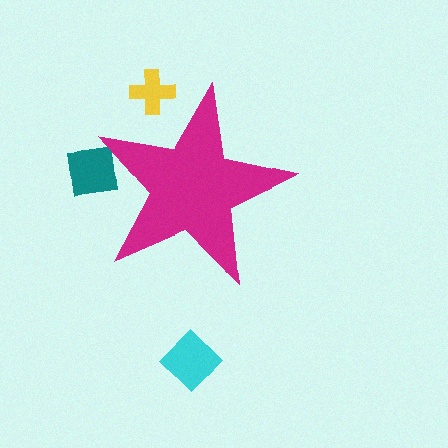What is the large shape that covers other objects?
A magenta star.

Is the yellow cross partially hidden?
Yes, the yellow cross is partially hidden behind the magenta star.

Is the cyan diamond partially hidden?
No, the cyan diamond is fully visible.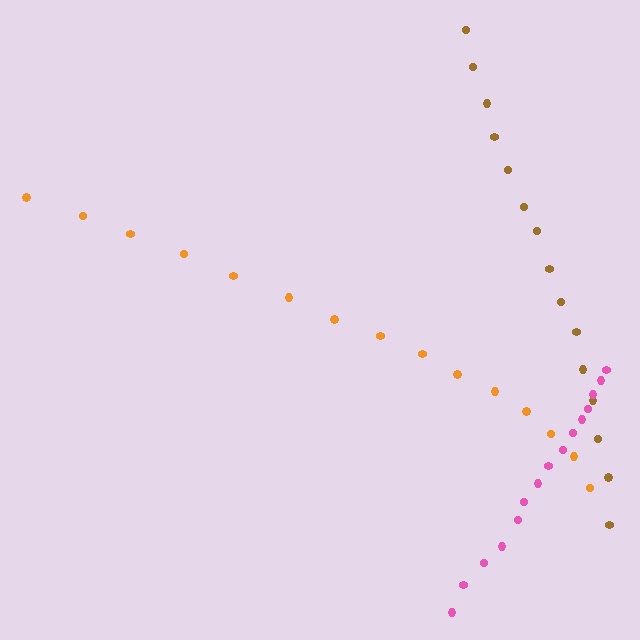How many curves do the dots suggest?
There are 3 distinct paths.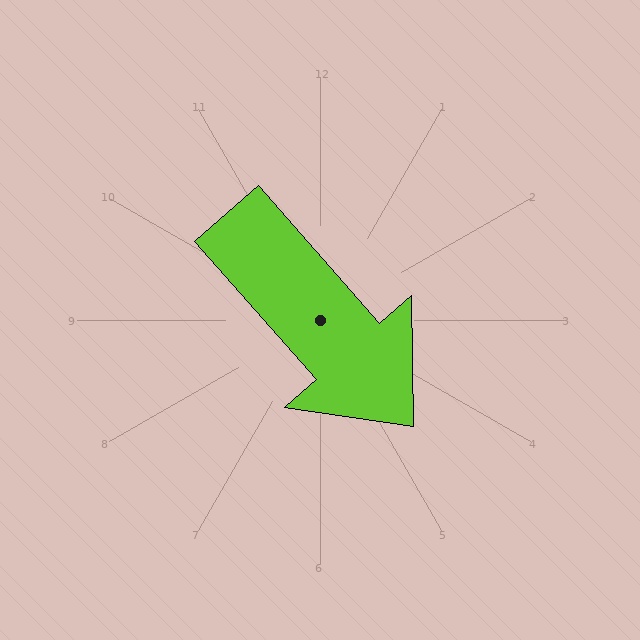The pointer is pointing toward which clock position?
Roughly 5 o'clock.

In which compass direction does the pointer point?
Southeast.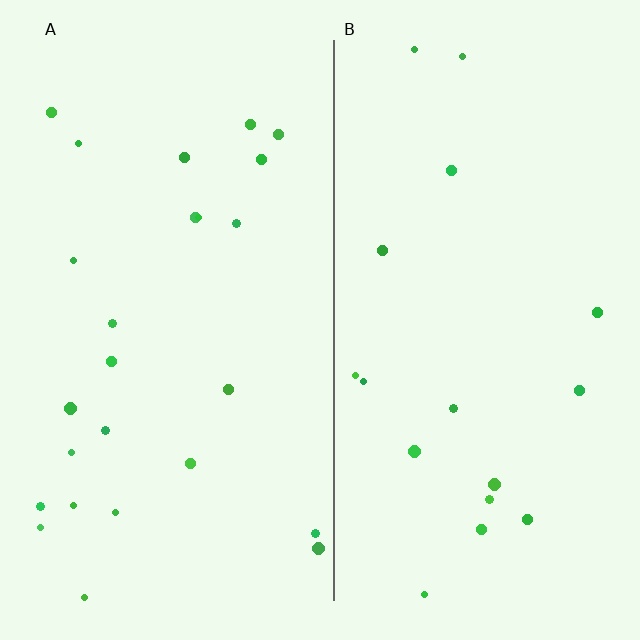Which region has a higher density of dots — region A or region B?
A (the left).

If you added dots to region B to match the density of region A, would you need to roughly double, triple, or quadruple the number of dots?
Approximately double.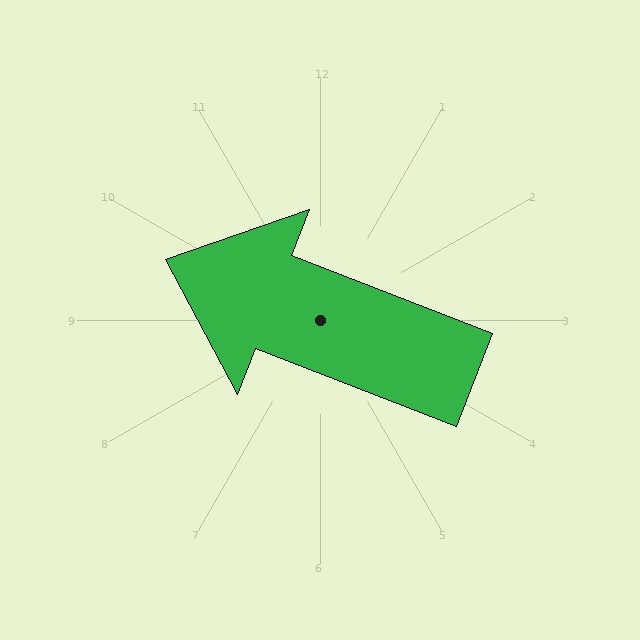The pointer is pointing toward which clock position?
Roughly 10 o'clock.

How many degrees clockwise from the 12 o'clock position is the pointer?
Approximately 291 degrees.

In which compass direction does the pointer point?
West.